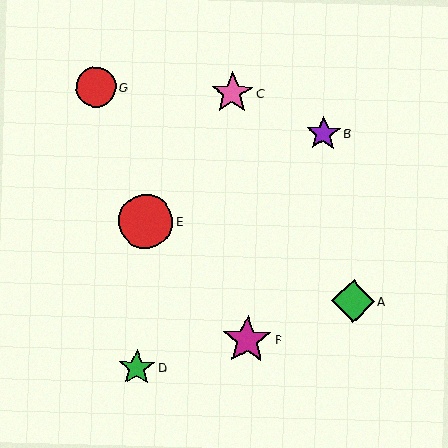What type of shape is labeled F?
Shape F is a magenta star.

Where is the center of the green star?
The center of the green star is at (137, 368).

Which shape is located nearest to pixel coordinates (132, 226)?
The red circle (labeled E) at (146, 221) is nearest to that location.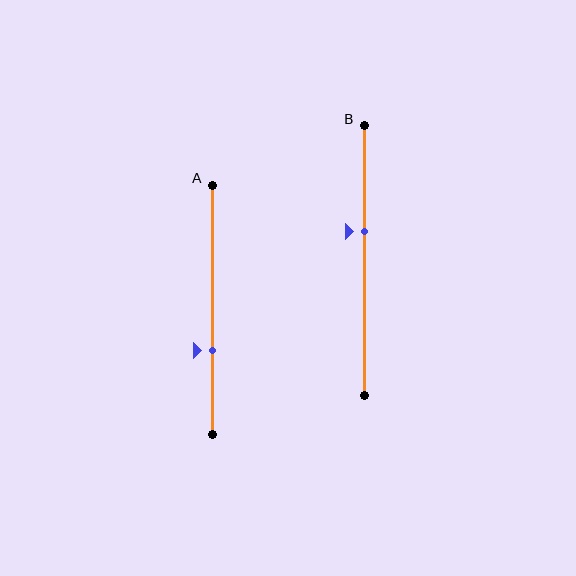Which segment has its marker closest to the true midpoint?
Segment B has its marker closest to the true midpoint.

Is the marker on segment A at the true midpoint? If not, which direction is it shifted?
No, the marker on segment A is shifted downward by about 16% of the segment length.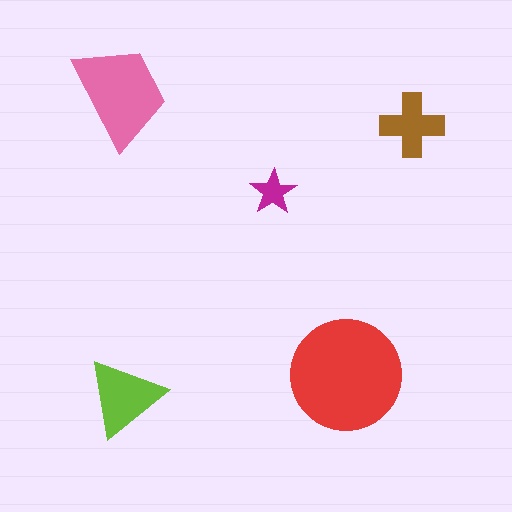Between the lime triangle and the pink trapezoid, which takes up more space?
The pink trapezoid.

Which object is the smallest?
The magenta star.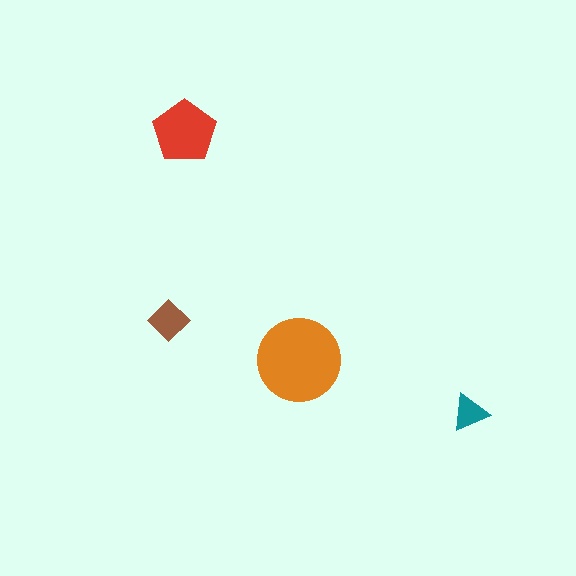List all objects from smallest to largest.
The teal triangle, the brown diamond, the red pentagon, the orange circle.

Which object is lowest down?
The teal triangle is bottommost.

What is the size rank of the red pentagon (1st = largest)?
2nd.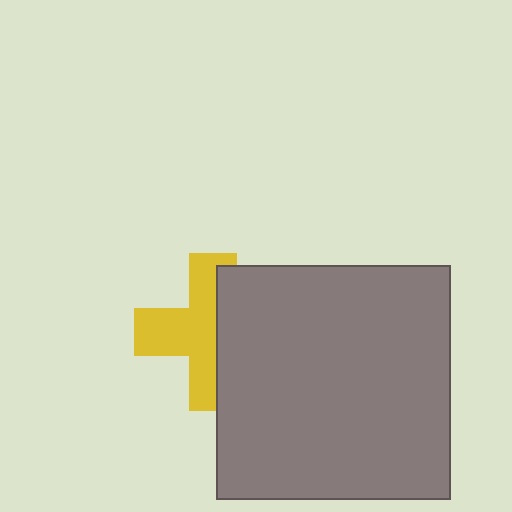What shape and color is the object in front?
The object in front is a gray square.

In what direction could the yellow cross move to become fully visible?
The yellow cross could move left. That would shift it out from behind the gray square entirely.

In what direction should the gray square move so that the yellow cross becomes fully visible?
The gray square should move right. That is the shortest direction to clear the overlap and leave the yellow cross fully visible.